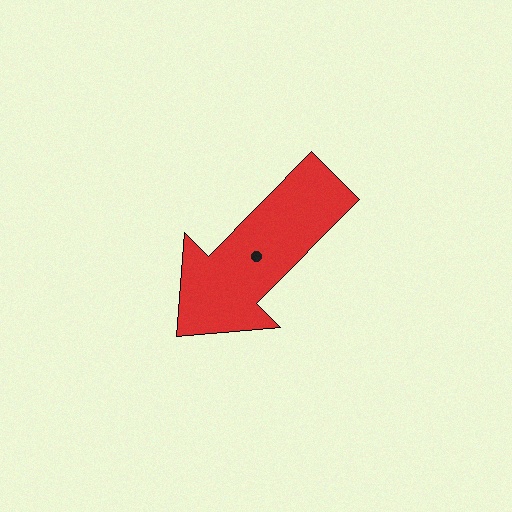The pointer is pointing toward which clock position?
Roughly 7 o'clock.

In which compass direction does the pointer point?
Southwest.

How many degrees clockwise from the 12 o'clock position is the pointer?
Approximately 225 degrees.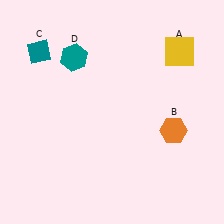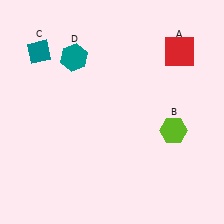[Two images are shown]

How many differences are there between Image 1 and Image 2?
There are 2 differences between the two images.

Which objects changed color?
A changed from yellow to red. B changed from orange to lime.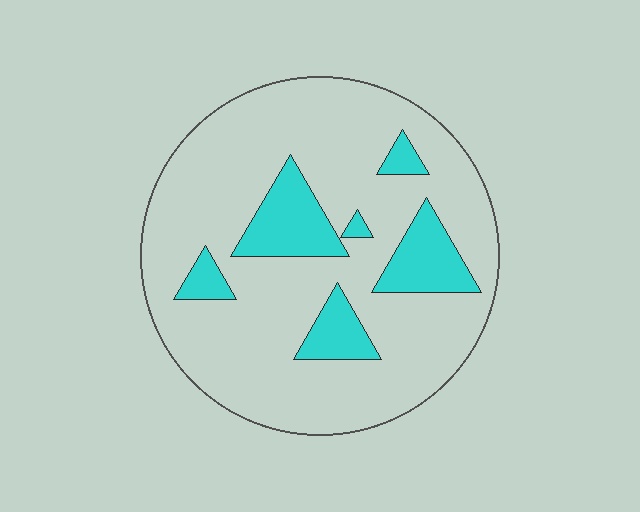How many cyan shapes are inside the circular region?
6.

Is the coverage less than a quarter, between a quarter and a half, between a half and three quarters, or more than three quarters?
Less than a quarter.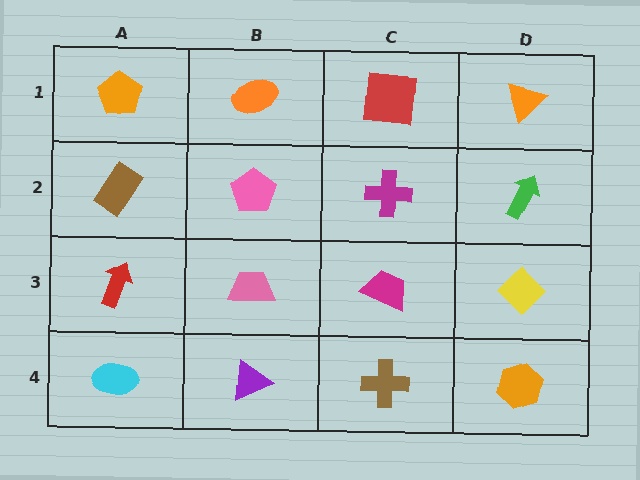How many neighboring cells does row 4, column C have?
3.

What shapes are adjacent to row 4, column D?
A yellow diamond (row 3, column D), a brown cross (row 4, column C).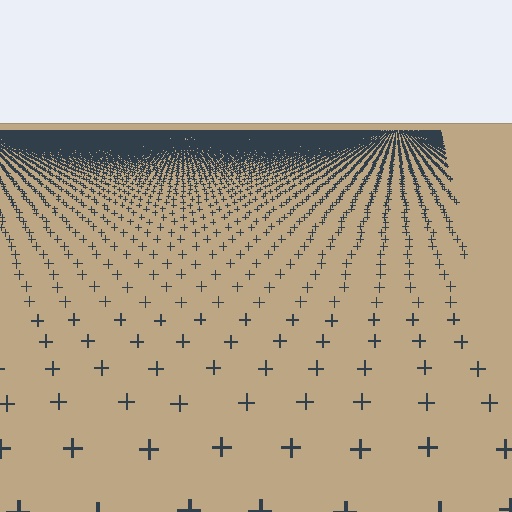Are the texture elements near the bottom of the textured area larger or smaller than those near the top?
Larger. Near the bottom, elements are closer to the viewer and appear at a bigger on-screen size.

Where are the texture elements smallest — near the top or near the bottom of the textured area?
Near the top.